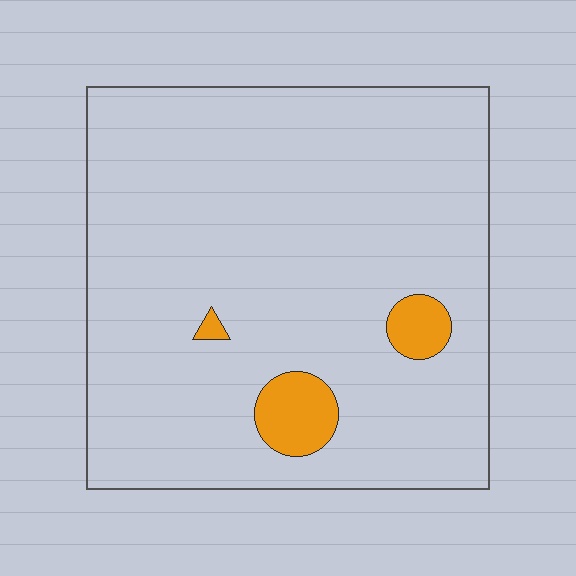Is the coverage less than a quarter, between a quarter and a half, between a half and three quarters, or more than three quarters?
Less than a quarter.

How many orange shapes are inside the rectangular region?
3.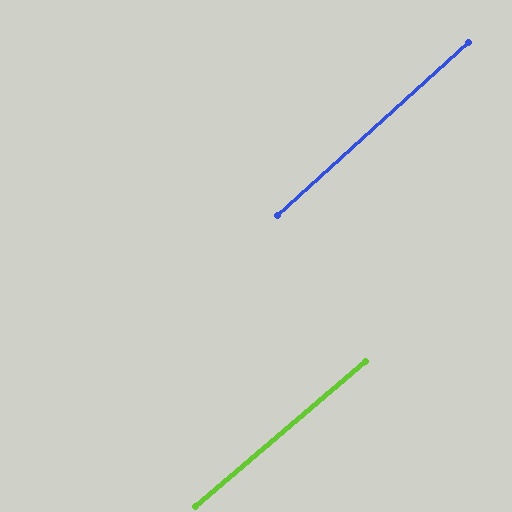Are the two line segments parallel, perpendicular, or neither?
Parallel — their directions differ by only 1.6°.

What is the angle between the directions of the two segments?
Approximately 2 degrees.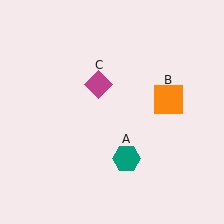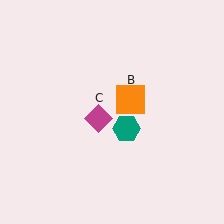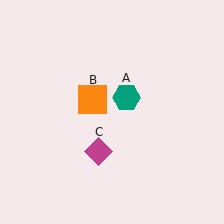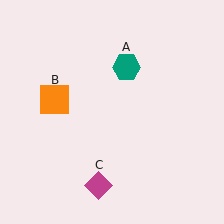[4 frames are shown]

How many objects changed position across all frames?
3 objects changed position: teal hexagon (object A), orange square (object B), magenta diamond (object C).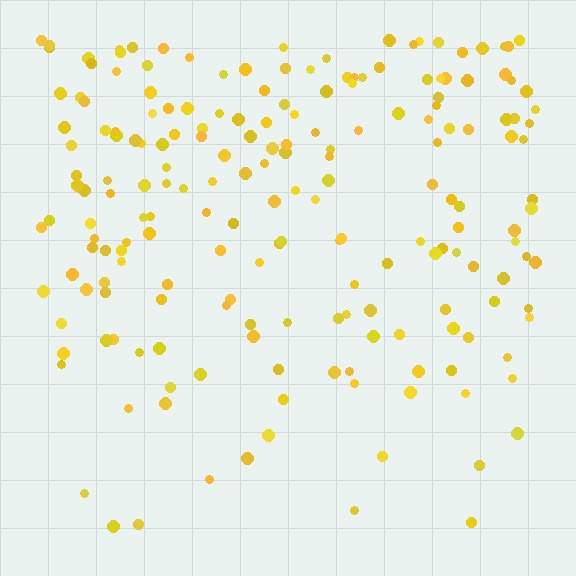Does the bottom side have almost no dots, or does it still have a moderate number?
Still a moderate number, just noticeably fewer than the top.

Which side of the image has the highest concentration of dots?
The top.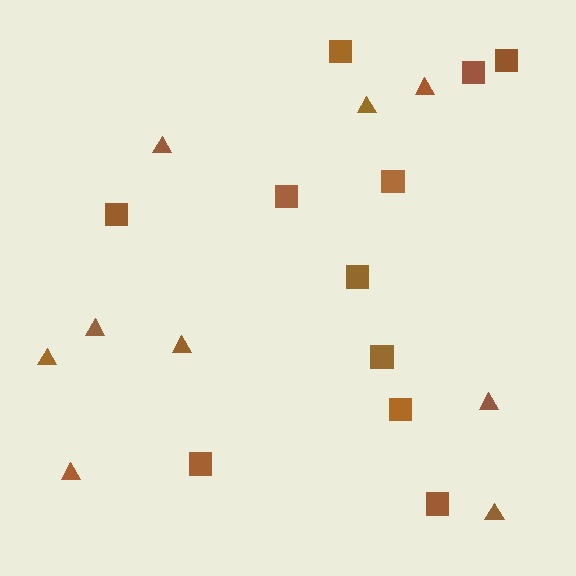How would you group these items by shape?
There are 2 groups: one group of triangles (9) and one group of squares (11).